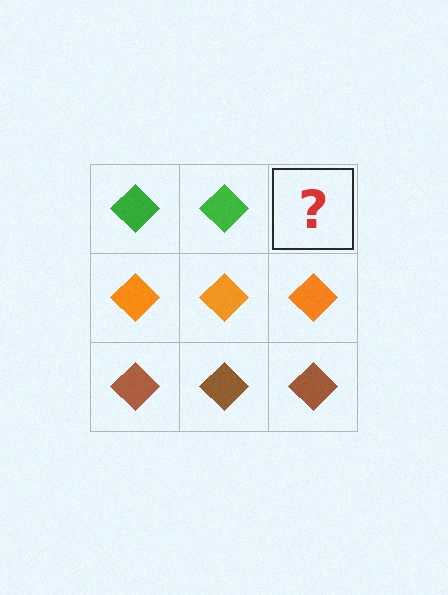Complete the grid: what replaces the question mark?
The question mark should be replaced with a green diamond.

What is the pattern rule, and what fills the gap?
The rule is that each row has a consistent color. The gap should be filled with a green diamond.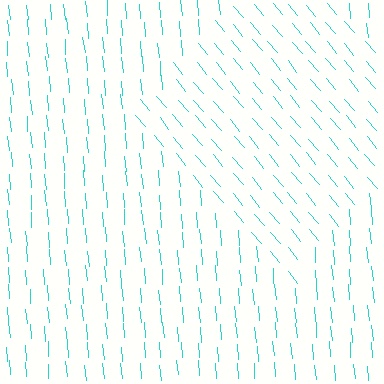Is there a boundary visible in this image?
Yes, there is a texture boundary formed by a change in line orientation.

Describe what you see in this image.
The image is filled with small cyan line segments. A diamond region in the image has lines oriented differently from the surrounding lines, creating a visible texture boundary.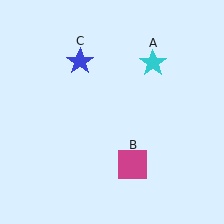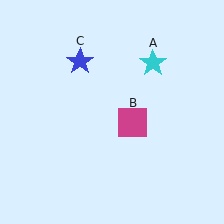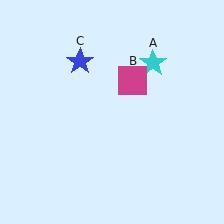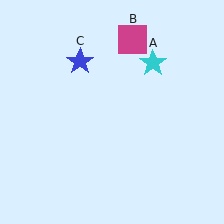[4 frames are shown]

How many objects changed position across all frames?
1 object changed position: magenta square (object B).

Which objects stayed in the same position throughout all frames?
Cyan star (object A) and blue star (object C) remained stationary.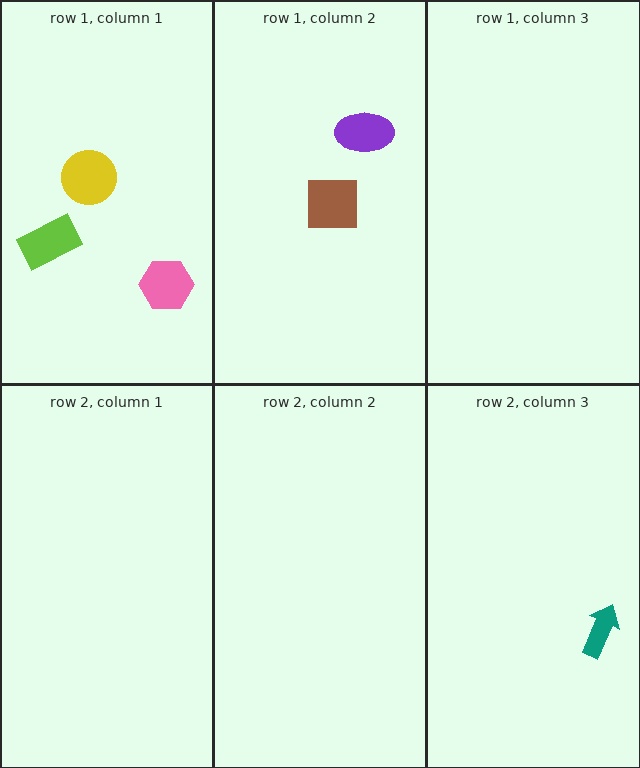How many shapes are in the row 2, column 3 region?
1.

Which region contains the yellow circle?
The row 1, column 1 region.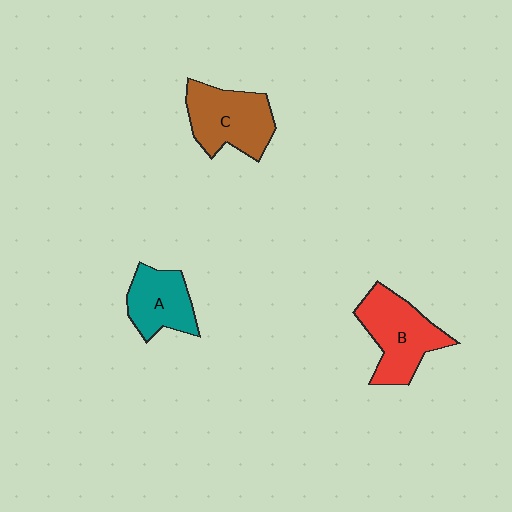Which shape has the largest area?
Shape B (red).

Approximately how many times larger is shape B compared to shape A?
Approximately 1.4 times.